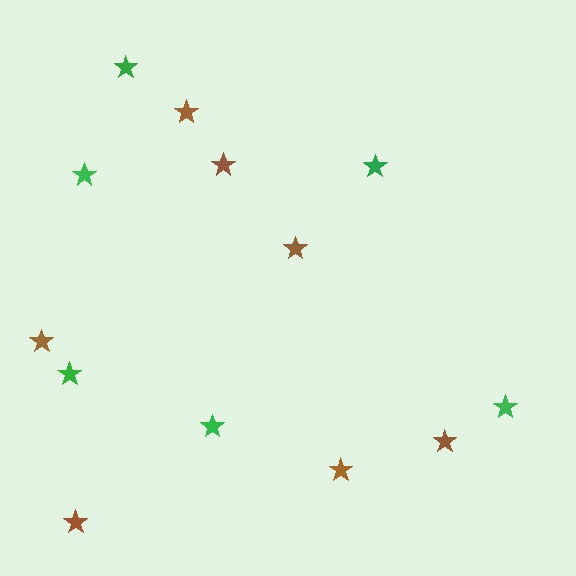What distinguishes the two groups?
There are 2 groups: one group of brown stars (7) and one group of green stars (6).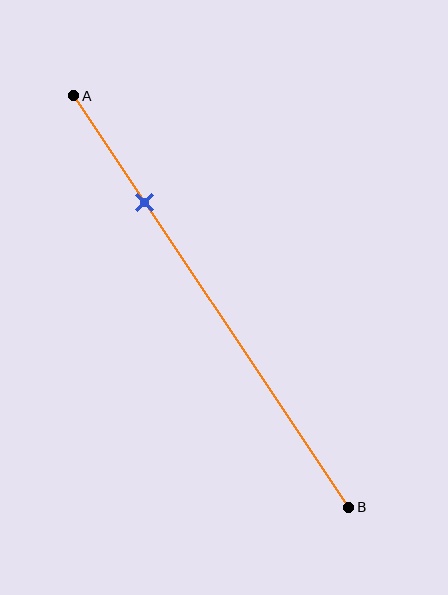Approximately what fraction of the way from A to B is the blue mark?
The blue mark is approximately 25% of the way from A to B.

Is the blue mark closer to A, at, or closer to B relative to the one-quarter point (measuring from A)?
The blue mark is approximately at the one-quarter point of segment AB.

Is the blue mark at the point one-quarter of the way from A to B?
Yes, the mark is approximately at the one-quarter point.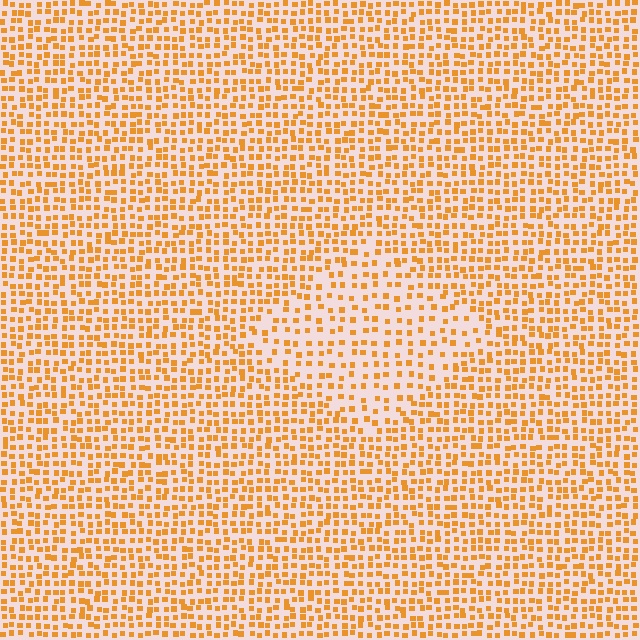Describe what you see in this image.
The image contains small orange elements arranged at two different densities. A diamond-shaped region is visible where the elements are less densely packed than the surrounding area.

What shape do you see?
I see a diamond.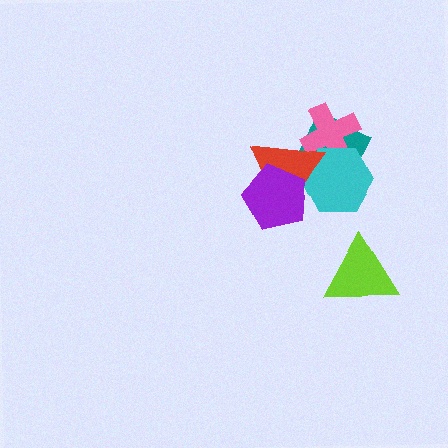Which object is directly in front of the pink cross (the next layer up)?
The cyan hexagon is directly in front of the pink cross.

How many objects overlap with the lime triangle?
0 objects overlap with the lime triangle.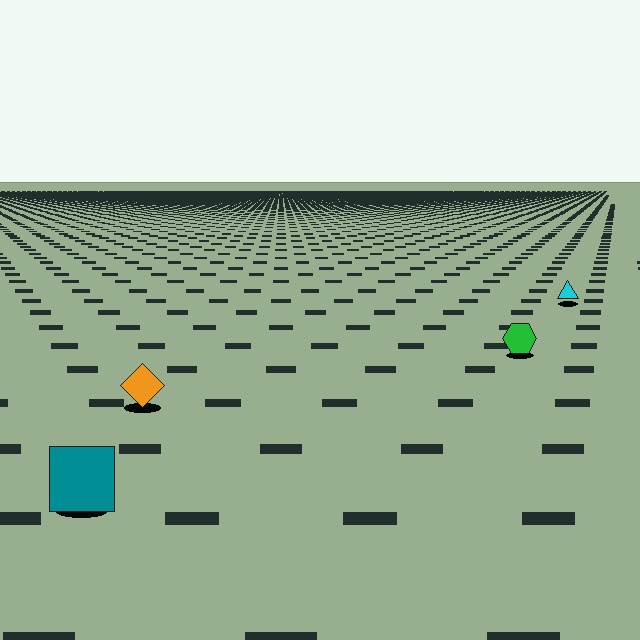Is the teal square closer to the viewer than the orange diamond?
Yes. The teal square is closer — you can tell from the texture gradient: the ground texture is coarser near it.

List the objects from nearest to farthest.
From nearest to farthest: the teal square, the orange diamond, the green hexagon, the cyan triangle.